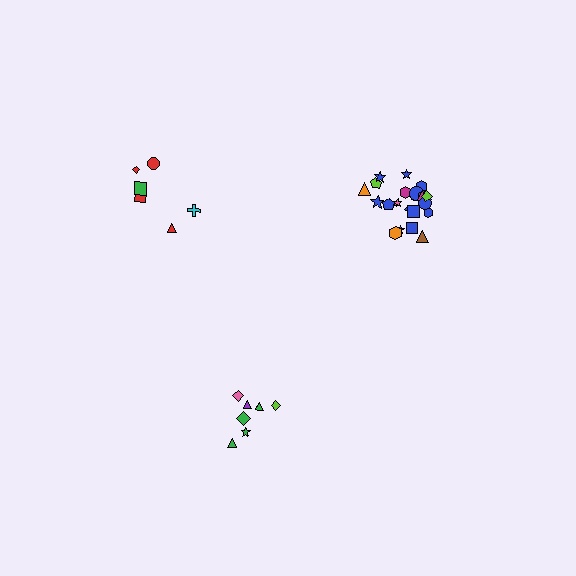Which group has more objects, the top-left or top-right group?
The top-right group.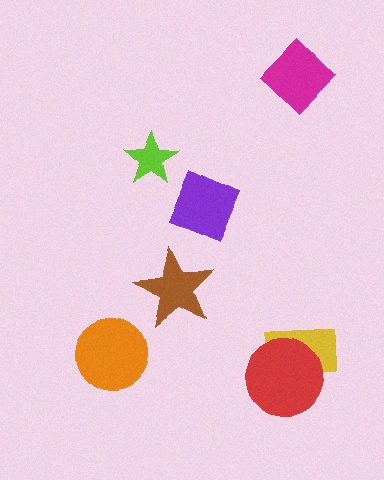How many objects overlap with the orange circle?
0 objects overlap with the orange circle.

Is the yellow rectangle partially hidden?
Yes, it is partially covered by another shape.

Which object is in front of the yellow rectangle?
The red circle is in front of the yellow rectangle.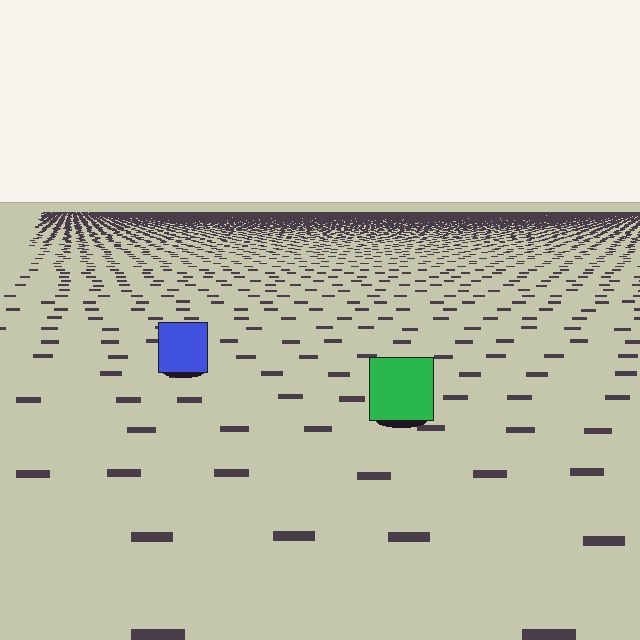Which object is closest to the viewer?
The green square is closest. The texture marks near it are larger and more spread out.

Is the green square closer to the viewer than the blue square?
Yes. The green square is closer — you can tell from the texture gradient: the ground texture is coarser near it.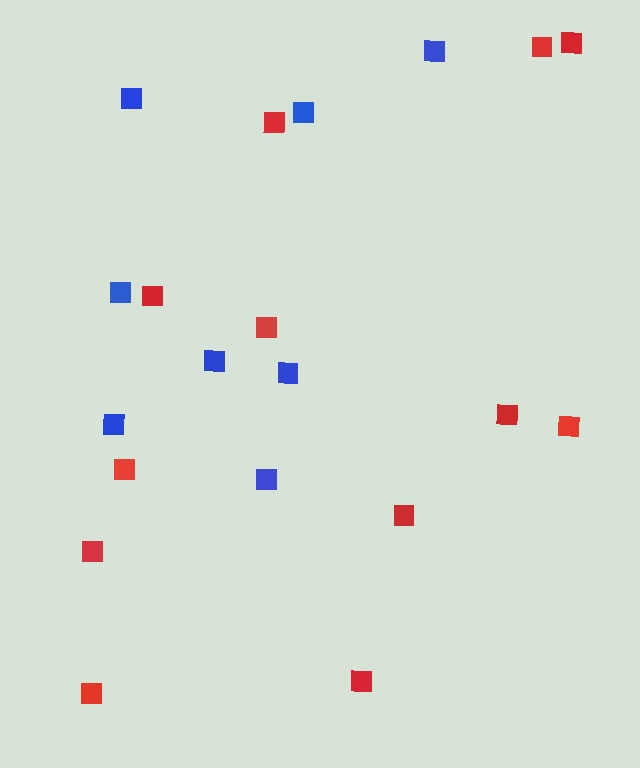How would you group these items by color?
There are 2 groups: one group of blue squares (8) and one group of red squares (12).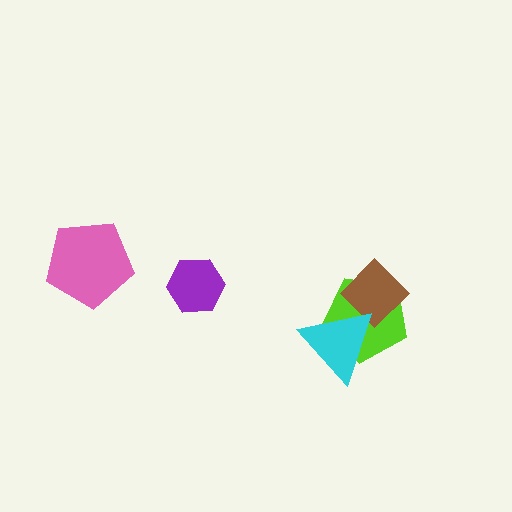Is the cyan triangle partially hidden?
No, no other shape covers it.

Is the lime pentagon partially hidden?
Yes, it is partially covered by another shape.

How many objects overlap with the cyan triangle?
2 objects overlap with the cyan triangle.